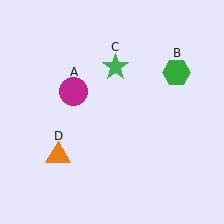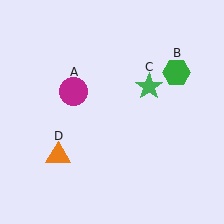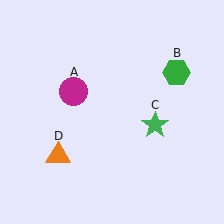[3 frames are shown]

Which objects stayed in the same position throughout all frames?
Magenta circle (object A) and green hexagon (object B) and orange triangle (object D) remained stationary.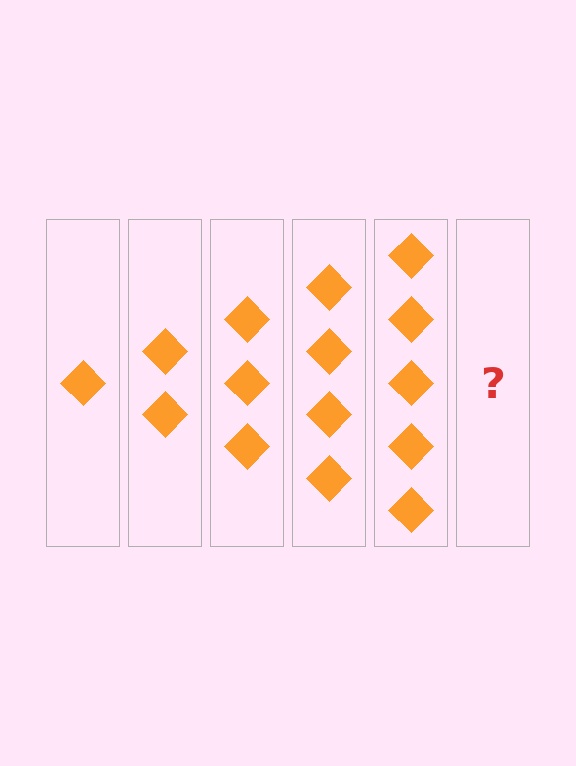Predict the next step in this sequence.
The next step is 6 diamonds.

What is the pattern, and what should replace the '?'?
The pattern is that each step adds one more diamond. The '?' should be 6 diamonds.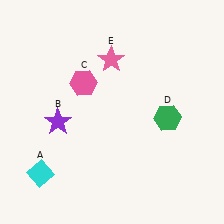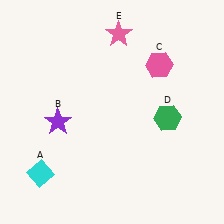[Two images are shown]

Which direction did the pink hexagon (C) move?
The pink hexagon (C) moved right.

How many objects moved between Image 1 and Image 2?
2 objects moved between the two images.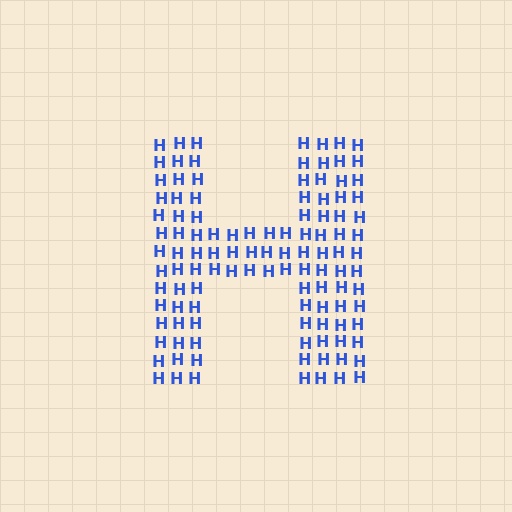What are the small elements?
The small elements are letter H's.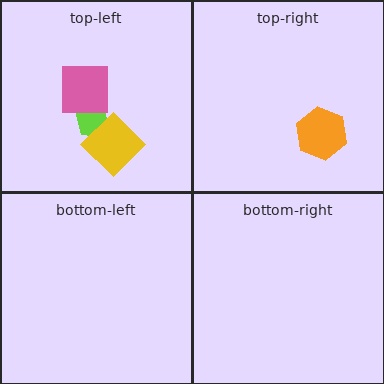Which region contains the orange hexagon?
The top-right region.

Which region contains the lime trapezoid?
The top-left region.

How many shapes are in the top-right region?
1.